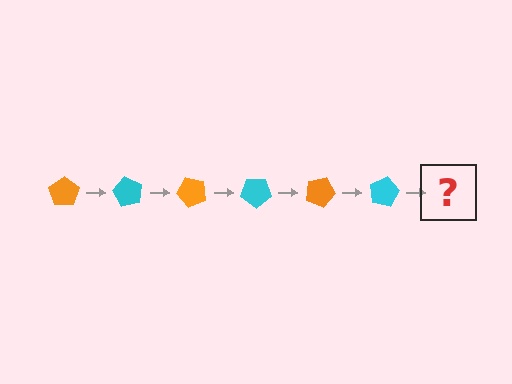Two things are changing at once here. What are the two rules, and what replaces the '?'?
The two rules are that it rotates 60 degrees each step and the color cycles through orange and cyan. The '?' should be an orange pentagon, rotated 360 degrees from the start.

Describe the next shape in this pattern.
It should be an orange pentagon, rotated 360 degrees from the start.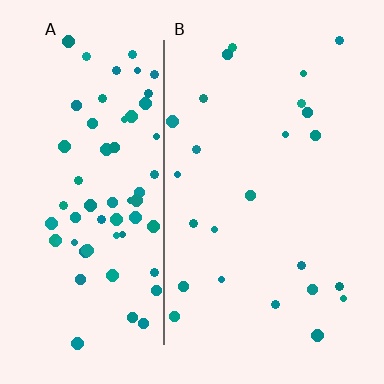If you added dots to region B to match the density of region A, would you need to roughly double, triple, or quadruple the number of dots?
Approximately triple.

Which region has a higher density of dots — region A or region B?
A (the left).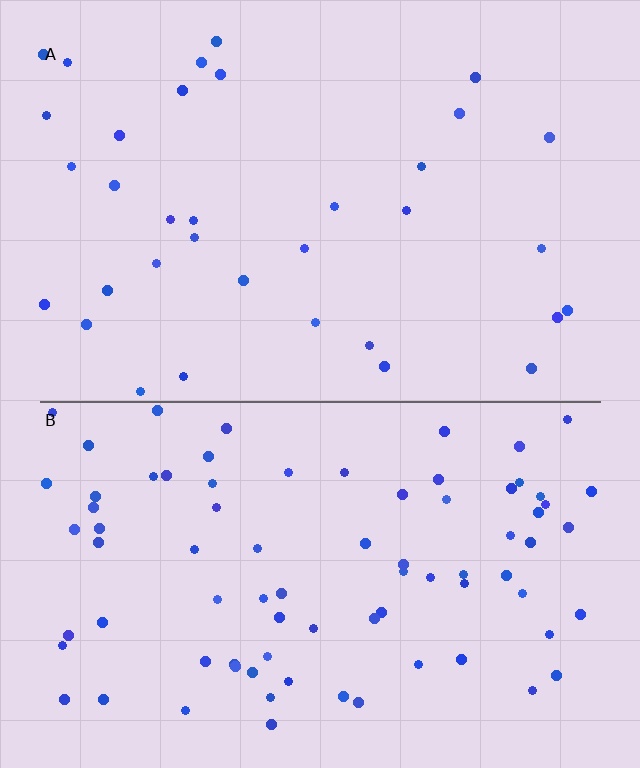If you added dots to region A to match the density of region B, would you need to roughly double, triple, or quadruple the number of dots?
Approximately double.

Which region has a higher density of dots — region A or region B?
B (the bottom).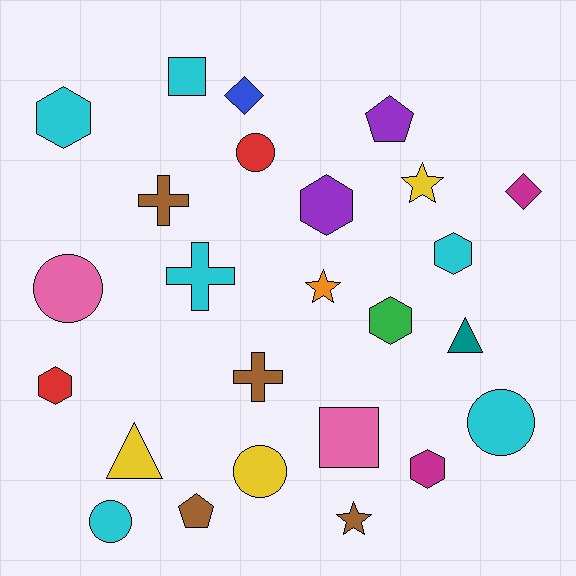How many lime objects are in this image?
There are no lime objects.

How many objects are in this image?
There are 25 objects.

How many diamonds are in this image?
There are 2 diamonds.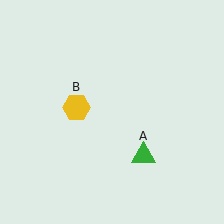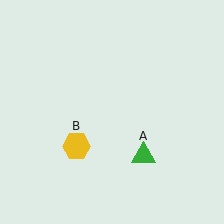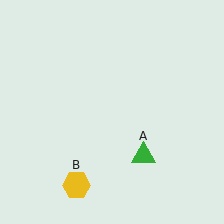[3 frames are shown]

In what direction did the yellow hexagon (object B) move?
The yellow hexagon (object B) moved down.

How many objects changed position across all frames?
1 object changed position: yellow hexagon (object B).